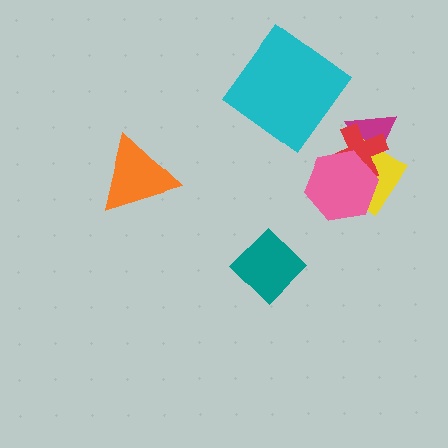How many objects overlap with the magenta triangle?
3 objects overlap with the magenta triangle.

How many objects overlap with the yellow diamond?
3 objects overlap with the yellow diamond.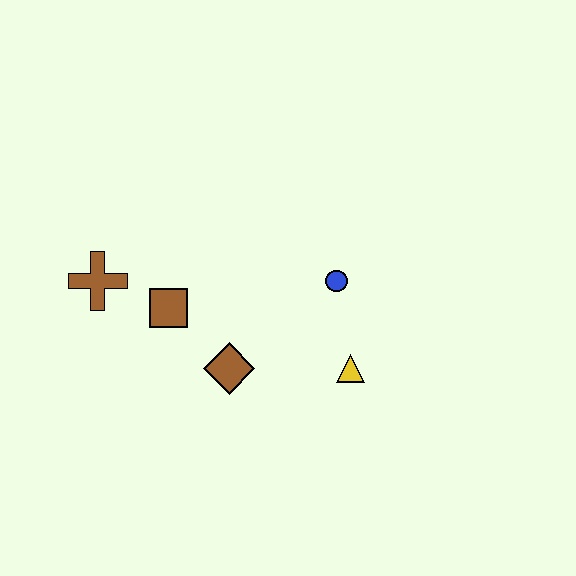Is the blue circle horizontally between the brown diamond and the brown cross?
No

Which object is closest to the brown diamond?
The brown square is closest to the brown diamond.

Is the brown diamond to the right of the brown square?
Yes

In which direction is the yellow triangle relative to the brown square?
The yellow triangle is to the right of the brown square.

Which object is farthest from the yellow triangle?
The brown cross is farthest from the yellow triangle.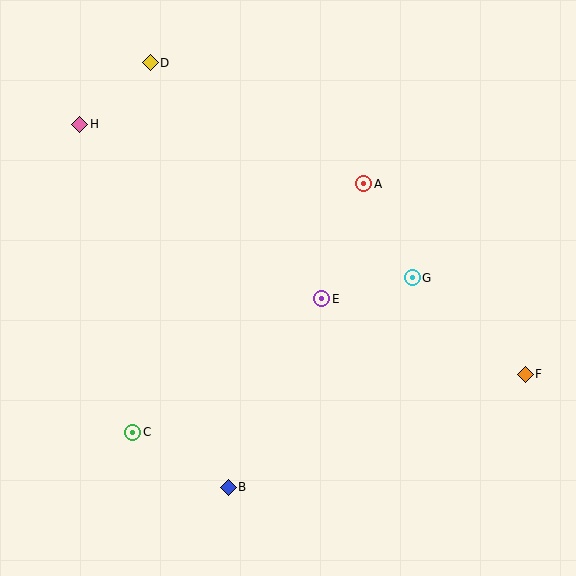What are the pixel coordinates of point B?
Point B is at (228, 487).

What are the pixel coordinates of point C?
Point C is at (133, 432).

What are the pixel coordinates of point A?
Point A is at (364, 184).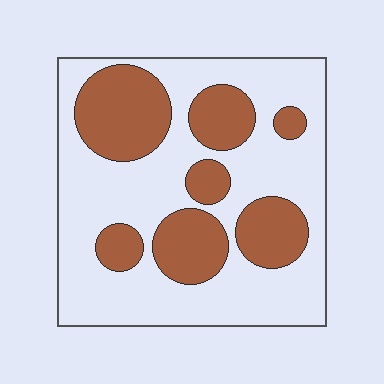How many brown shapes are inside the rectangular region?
7.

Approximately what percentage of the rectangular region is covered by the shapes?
Approximately 35%.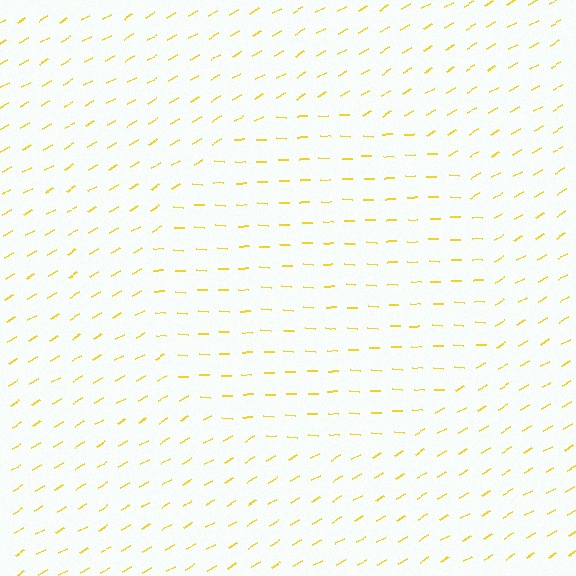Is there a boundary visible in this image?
Yes, there is a texture boundary formed by a change in line orientation.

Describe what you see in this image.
The image is filled with small yellow line segments. A circle region in the image has lines oriented differently from the surrounding lines, creating a visible texture boundary.